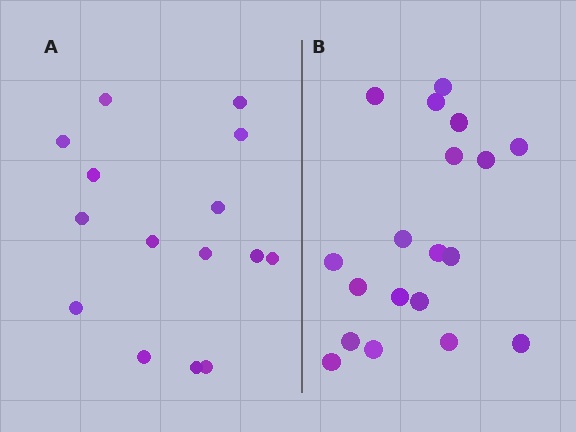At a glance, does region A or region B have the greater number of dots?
Region B (the right region) has more dots.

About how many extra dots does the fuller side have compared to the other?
Region B has about 4 more dots than region A.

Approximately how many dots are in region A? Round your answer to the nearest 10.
About 20 dots. (The exact count is 15, which rounds to 20.)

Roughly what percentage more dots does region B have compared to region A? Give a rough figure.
About 25% more.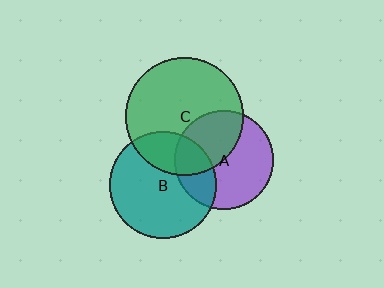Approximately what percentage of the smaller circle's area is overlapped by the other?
Approximately 40%.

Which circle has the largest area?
Circle C (green).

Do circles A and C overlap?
Yes.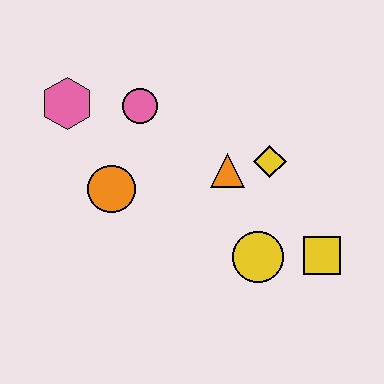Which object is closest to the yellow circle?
The yellow square is closest to the yellow circle.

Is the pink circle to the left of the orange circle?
No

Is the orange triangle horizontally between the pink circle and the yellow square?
Yes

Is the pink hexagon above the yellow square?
Yes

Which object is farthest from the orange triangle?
The pink hexagon is farthest from the orange triangle.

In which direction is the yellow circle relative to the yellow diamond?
The yellow circle is below the yellow diamond.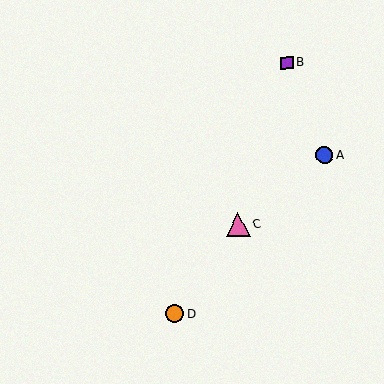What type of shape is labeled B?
Shape B is a purple square.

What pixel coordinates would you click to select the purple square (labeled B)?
Click at (287, 63) to select the purple square B.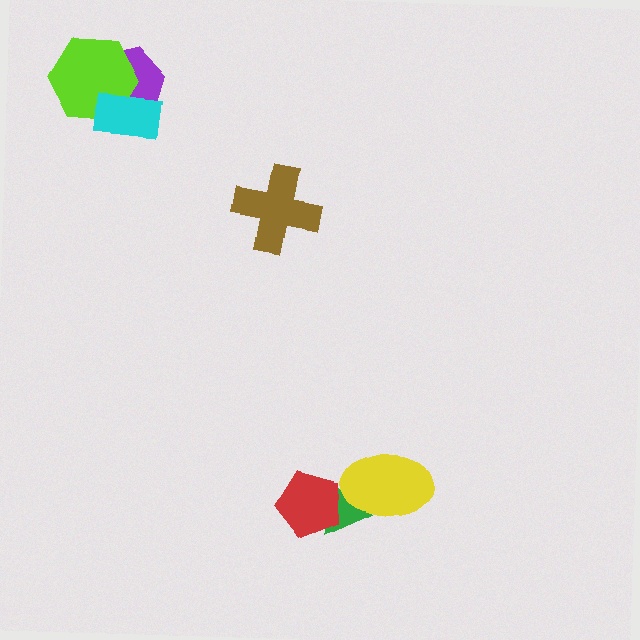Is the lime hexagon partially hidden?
Yes, it is partially covered by another shape.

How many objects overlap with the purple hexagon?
2 objects overlap with the purple hexagon.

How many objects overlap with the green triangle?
2 objects overlap with the green triangle.